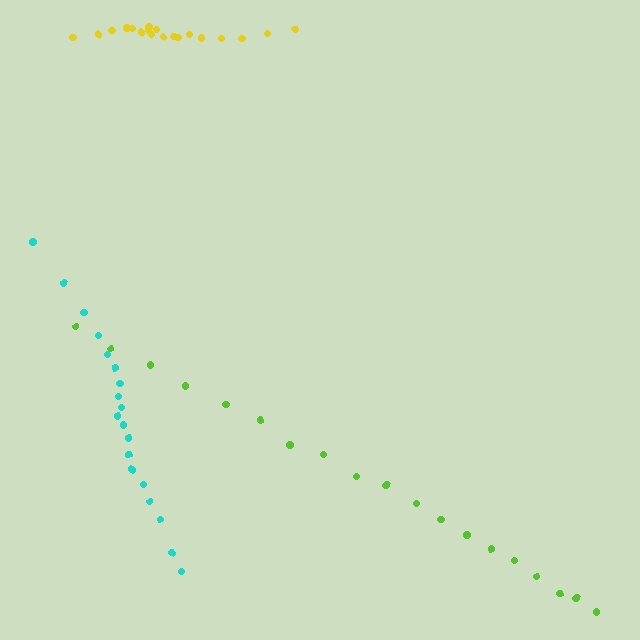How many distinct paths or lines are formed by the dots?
There are 3 distinct paths.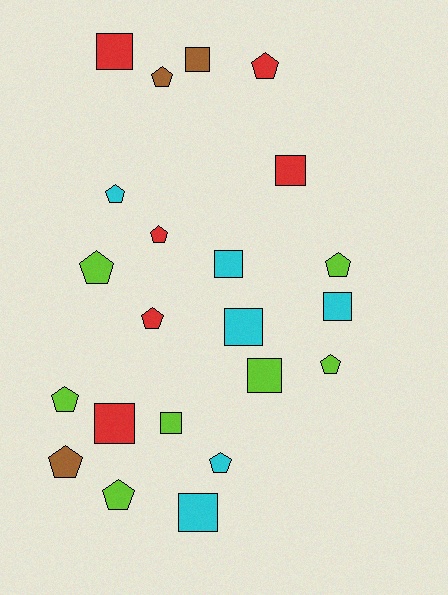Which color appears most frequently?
Lime, with 7 objects.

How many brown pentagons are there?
There are 2 brown pentagons.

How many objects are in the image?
There are 22 objects.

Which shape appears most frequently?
Pentagon, with 12 objects.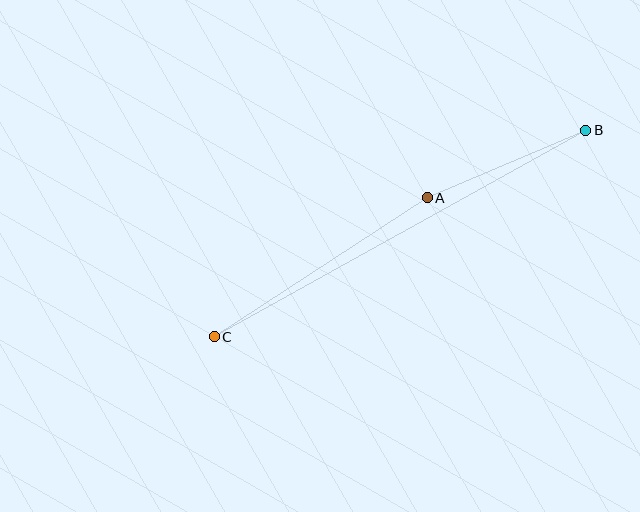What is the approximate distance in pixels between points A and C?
The distance between A and C is approximately 254 pixels.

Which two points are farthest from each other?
Points B and C are farthest from each other.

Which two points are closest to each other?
Points A and B are closest to each other.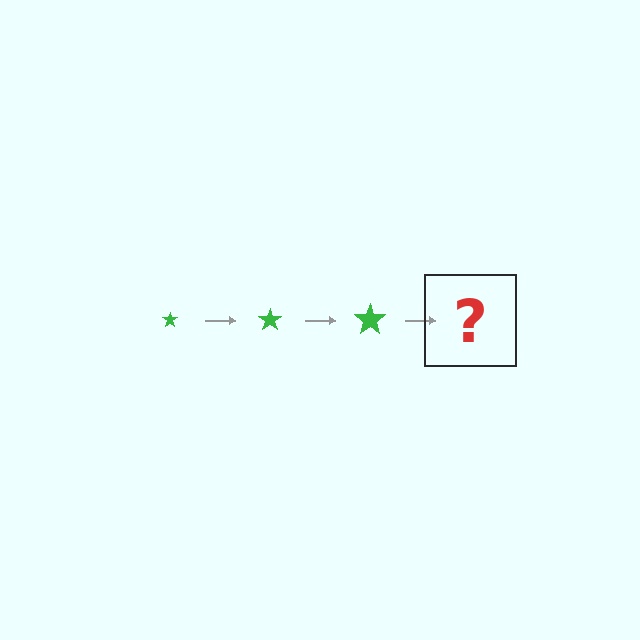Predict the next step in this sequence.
The next step is a green star, larger than the previous one.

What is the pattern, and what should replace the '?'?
The pattern is that the star gets progressively larger each step. The '?' should be a green star, larger than the previous one.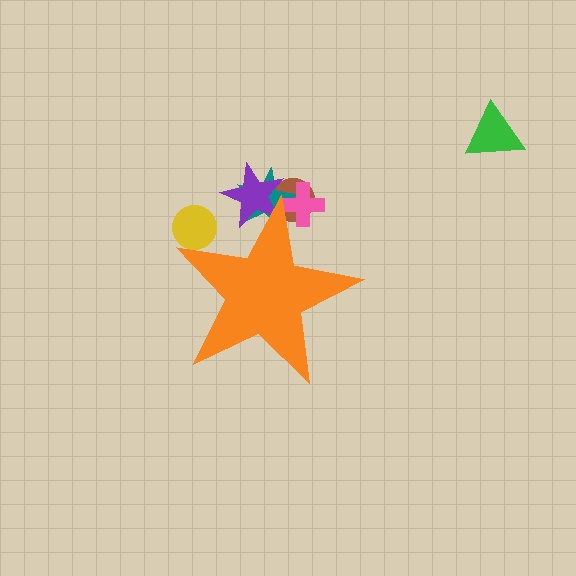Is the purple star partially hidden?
Yes, the purple star is partially hidden behind the orange star.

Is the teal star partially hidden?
Yes, the teal star is partially hidden behind the orange star.